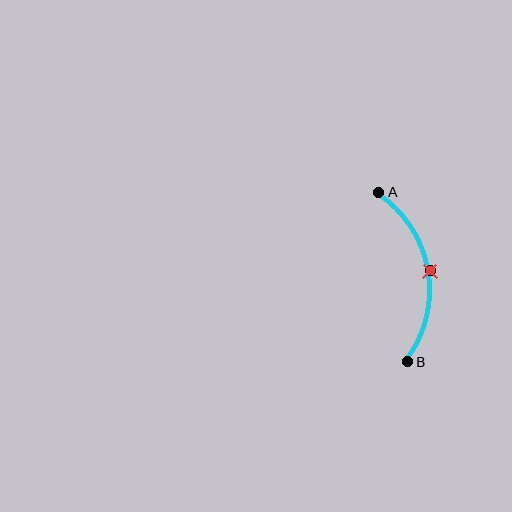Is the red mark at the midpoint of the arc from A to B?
Yes. The red mark lies on the arc at equal arc-length from both A and B — it is the arc midpoint.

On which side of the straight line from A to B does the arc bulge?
The arc bulges to the right of the straight line connecting A and B.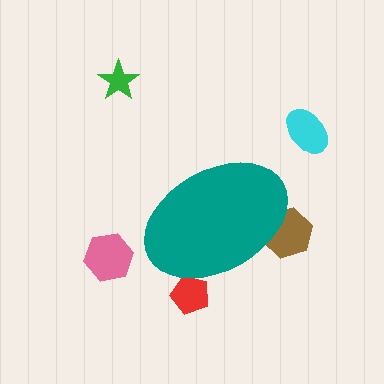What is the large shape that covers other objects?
A teal ellipse.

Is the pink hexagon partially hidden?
No, the pink hexagon is fully visible.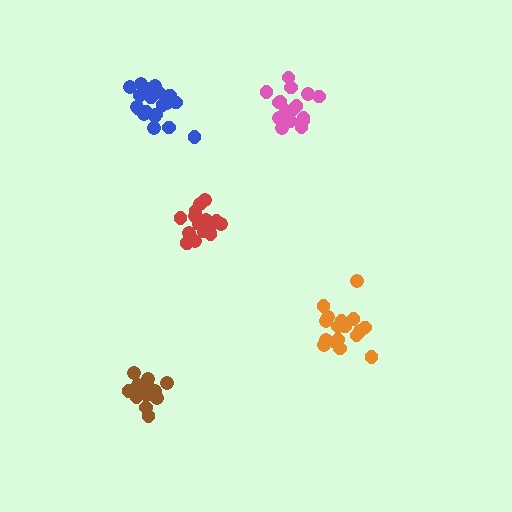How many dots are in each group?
Group 1: 16 dots, Group 2: 17 dots, Group 3: 21 dots, Group 4: 18 dots, Group 5: 17 dots (89 total).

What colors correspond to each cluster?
The clusters are colored: red, brown, blue, orange, pink.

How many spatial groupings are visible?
There are 5 spatial groupings.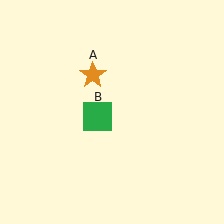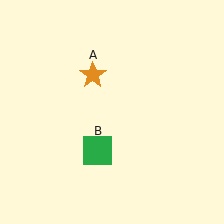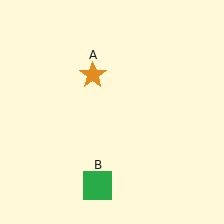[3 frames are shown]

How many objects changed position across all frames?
1 object changed position: green square (object B).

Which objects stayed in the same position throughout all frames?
Orange star (object A) remained stationary.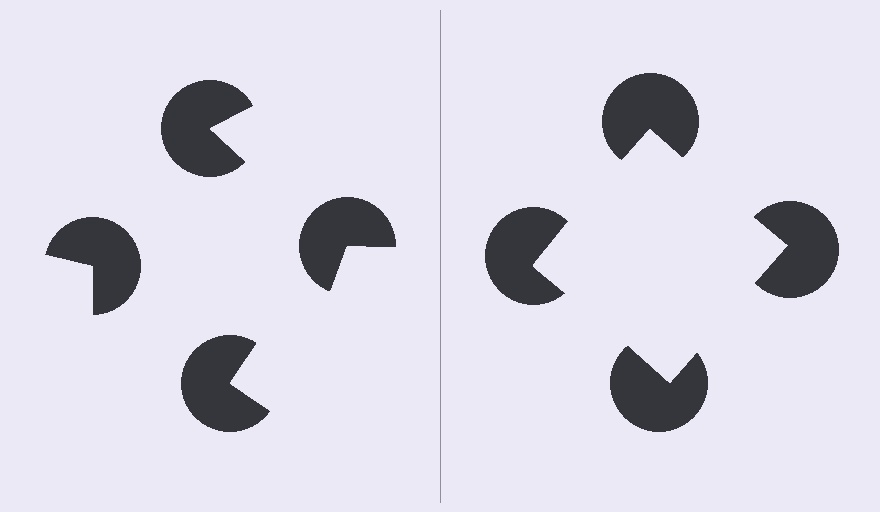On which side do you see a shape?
An illusory square appears on the right side. On the left side the wedge cuts are rotated, so no coherent shape forms.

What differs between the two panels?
The pac-man discs are positioned identically on both sides; only the wedge orientations differ. On the right they align to a square; on the left they are misaligned.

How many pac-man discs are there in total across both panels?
8 — 4 on each side.